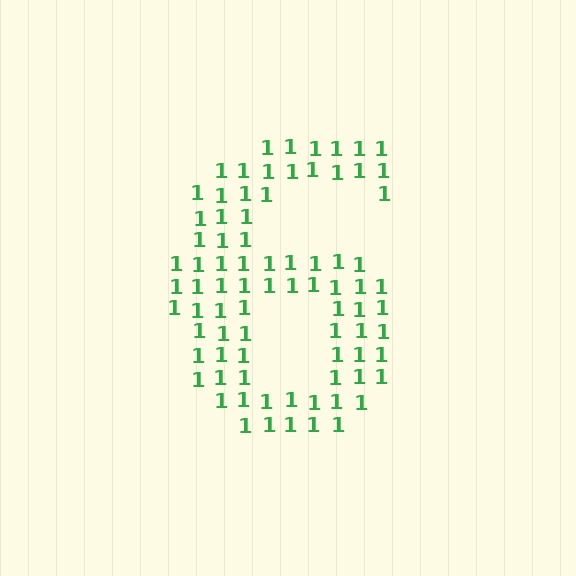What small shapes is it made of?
It is made of small digit 1's.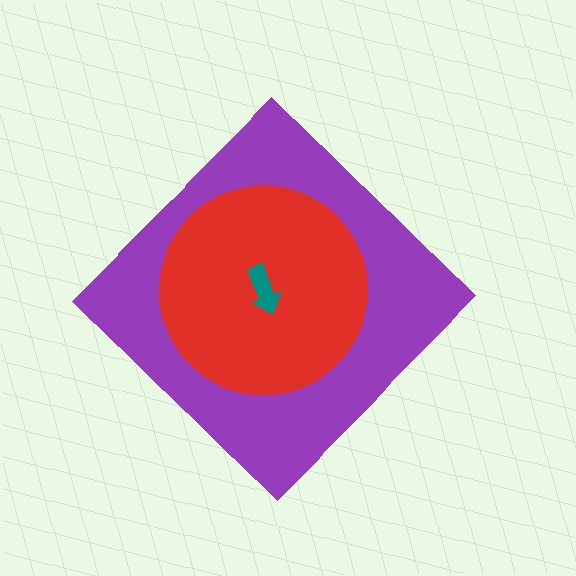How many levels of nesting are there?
3.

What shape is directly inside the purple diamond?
The red circle.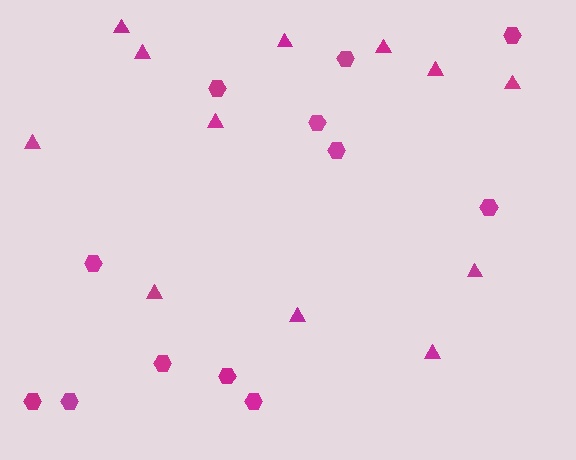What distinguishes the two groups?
There are 2 groups: one group of triangles (12) and one group of hexagons (12).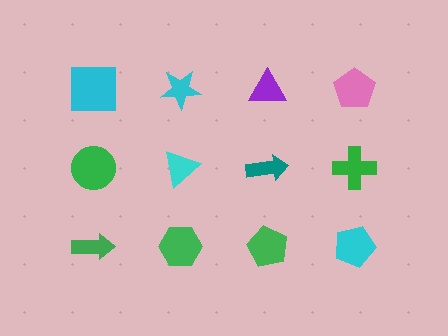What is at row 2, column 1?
A green circle.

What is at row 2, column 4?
A green cross.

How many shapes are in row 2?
4 shapes.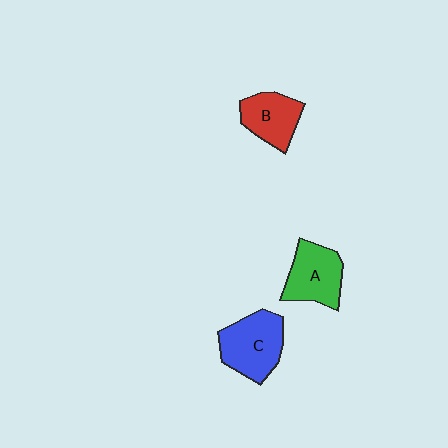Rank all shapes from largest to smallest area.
From largest to smallest: C (blue), A (green), B (red).